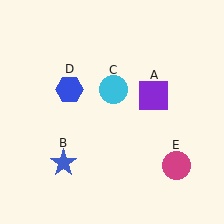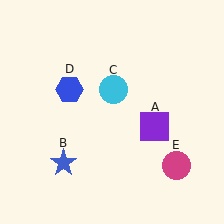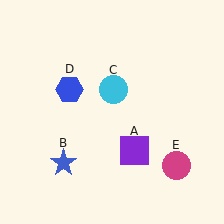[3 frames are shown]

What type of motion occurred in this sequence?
The purple square (object A) rotated clockwise around the center of the scene.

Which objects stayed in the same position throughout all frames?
Blue star (object B) and cyan circle (object C) and blue hexagon (object D) and magenta circle (object E) remained stationary.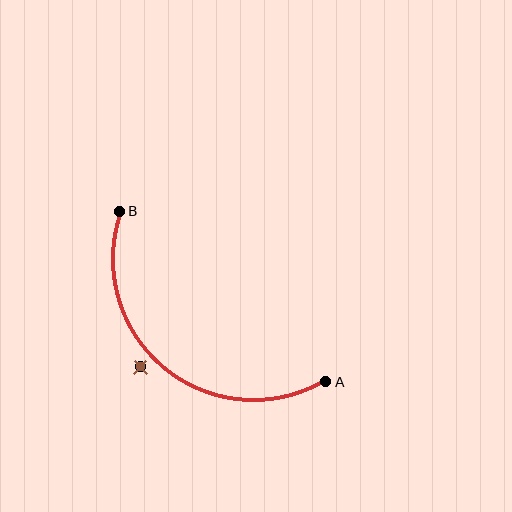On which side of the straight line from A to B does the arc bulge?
The arc bulges below and to the left of the straight line connecting A and B.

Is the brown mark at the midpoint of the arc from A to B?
No — the brown mark does not lie on the arc at all. It sits slightly outside the curve.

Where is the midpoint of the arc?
The arc midpoint is the point on the curve farthest from the straight line joining A and B. It sits below and to the left of that line.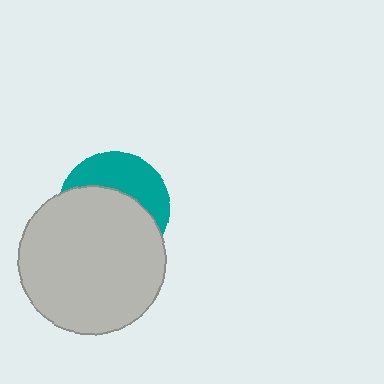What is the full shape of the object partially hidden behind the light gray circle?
The partially hidden object is a teal circle.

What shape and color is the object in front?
The object in front is a light gray circle.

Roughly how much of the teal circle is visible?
A small part of it is visible (roughly 39%).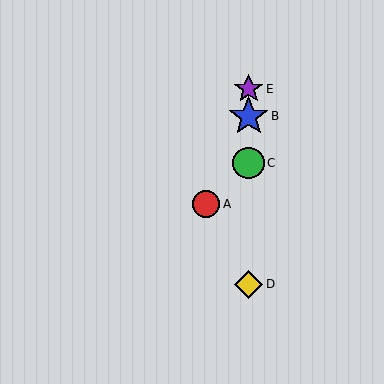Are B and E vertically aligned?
Yes, both are at x≈249.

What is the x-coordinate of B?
Object B is at x≈249.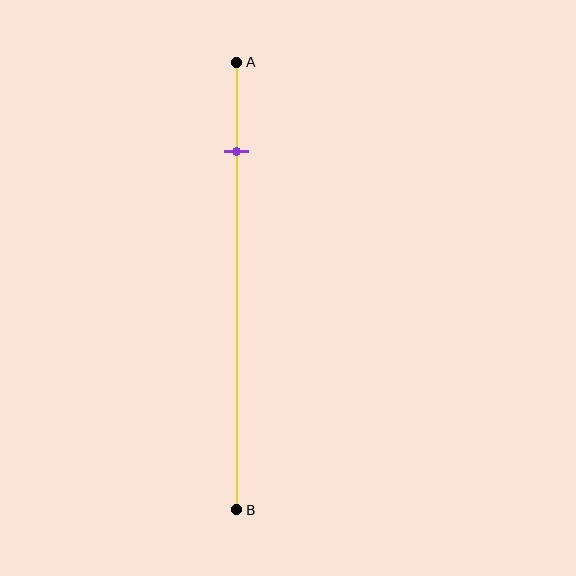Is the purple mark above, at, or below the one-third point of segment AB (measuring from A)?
The purple mark is above the one-third point of segment AB.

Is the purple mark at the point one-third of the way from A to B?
No, the mark is at about 20% from A, not at the 33% one-third point.